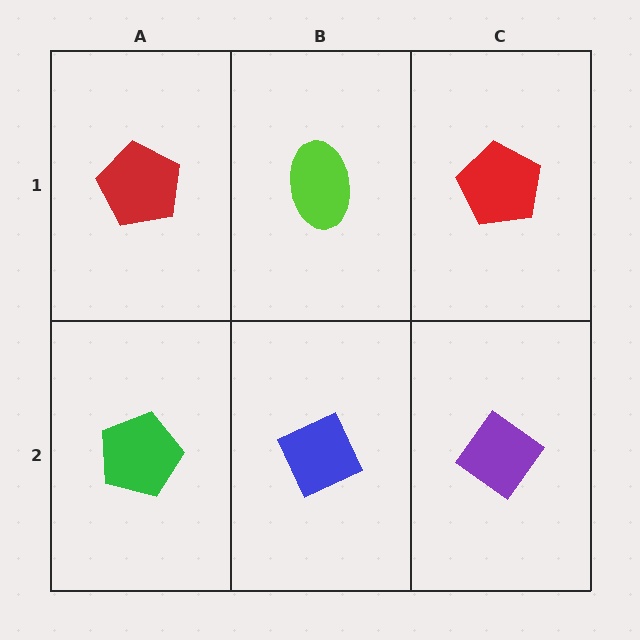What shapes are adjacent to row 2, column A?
A red pentagon (row 1, column A), a blue diamond (row 2, column B).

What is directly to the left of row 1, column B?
A red pentagon.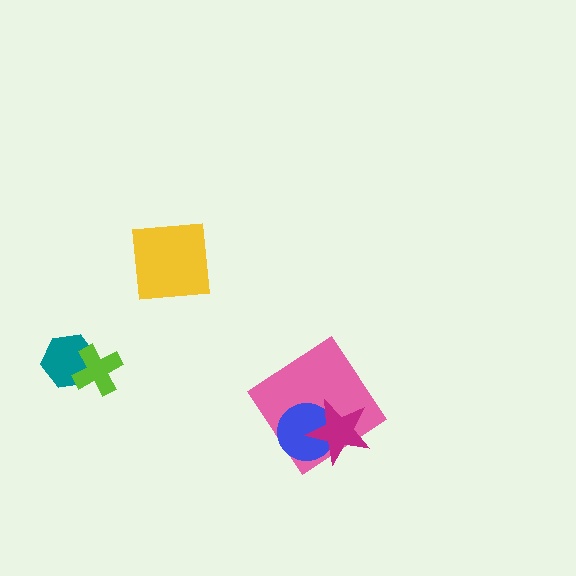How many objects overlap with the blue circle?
2 objects overlap with the blue circle.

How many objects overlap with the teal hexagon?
1 object overlaps with the teal hexagon.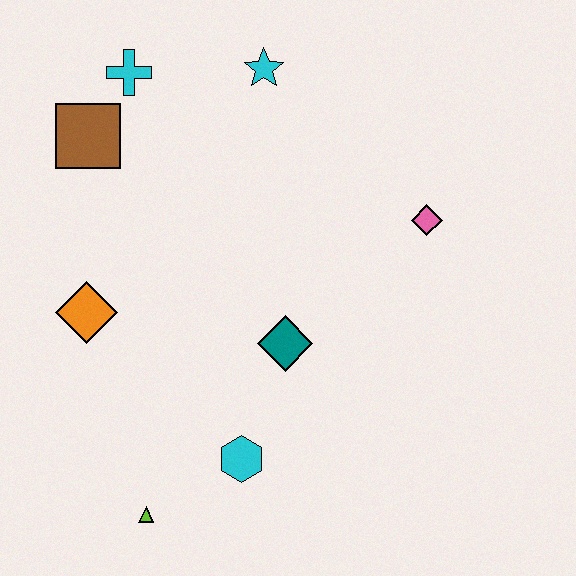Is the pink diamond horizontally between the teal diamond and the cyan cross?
No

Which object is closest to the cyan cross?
The brown square is closest to the cyan cross.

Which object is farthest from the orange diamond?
The pink diamond is farthest from the orange diamond.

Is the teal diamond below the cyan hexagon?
No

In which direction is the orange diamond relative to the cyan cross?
The orange diamond is below the cyan cross.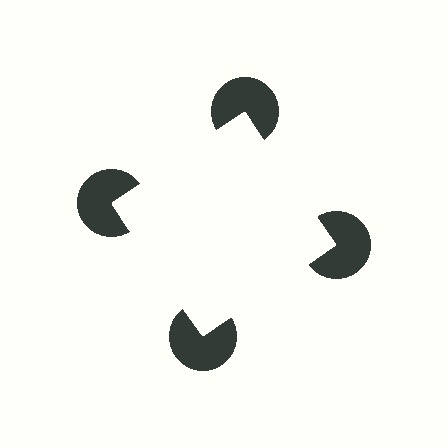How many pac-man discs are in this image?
There are 4 — one at each vertex of the illusory square.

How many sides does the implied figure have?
4 sides.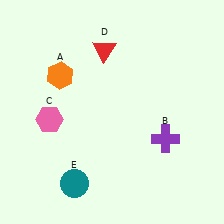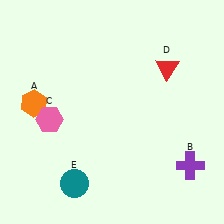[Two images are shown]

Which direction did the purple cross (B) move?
The purple cross (B) moved down.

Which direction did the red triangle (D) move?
The red triangle (D) moved right.